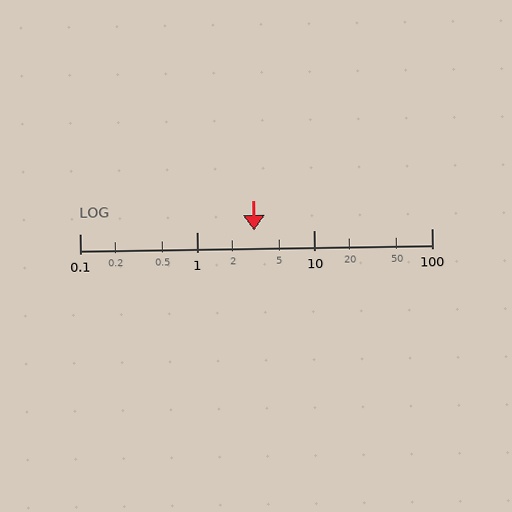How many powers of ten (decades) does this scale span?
The scale spans 3 decades, from 0.1 to 100.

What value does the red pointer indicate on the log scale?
The pointer indicates approximately 3.1.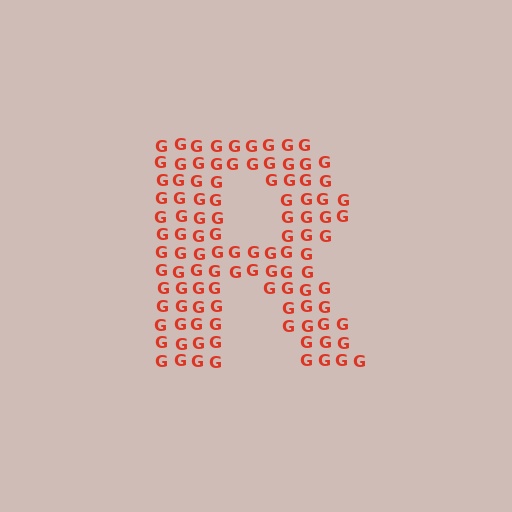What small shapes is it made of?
It is made of small letter G's.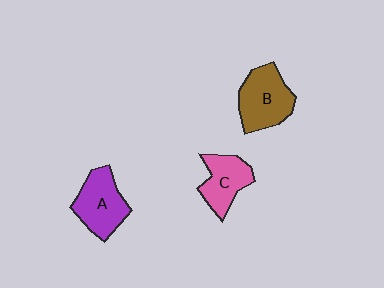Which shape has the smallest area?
Shape C (pink).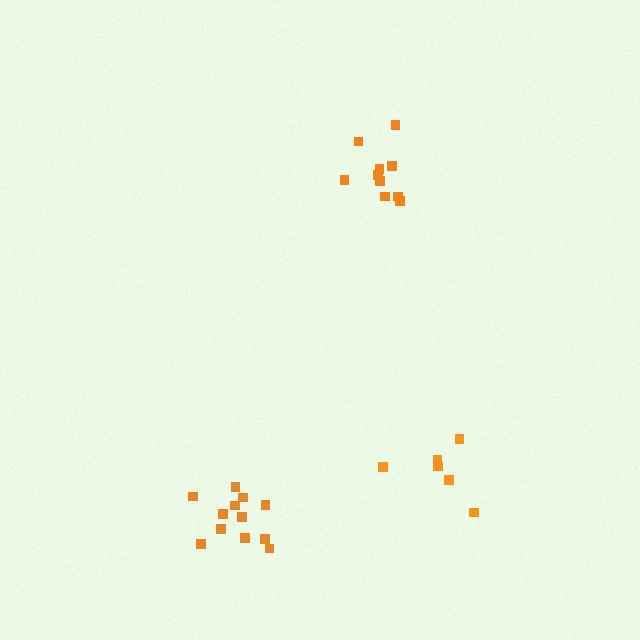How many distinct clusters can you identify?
There are 3 distinct clusters.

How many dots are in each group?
Group 1: 10 dots, Group 2: 12 dots, Group 3: 6 dots (28 total).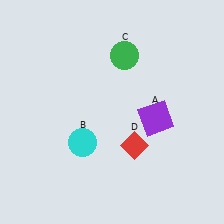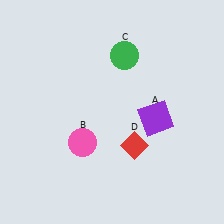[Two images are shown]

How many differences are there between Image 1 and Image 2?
There is 1 difference between the two images.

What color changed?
The circle (B) changed from cyan in Image 1 to pink in Image 2.